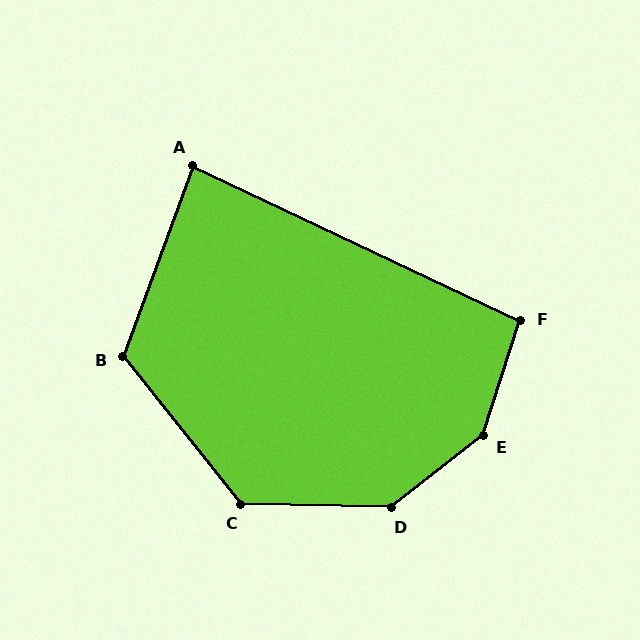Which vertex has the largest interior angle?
E, at approximately 146 degrees.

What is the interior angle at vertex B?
Approximately 121 degrees (obtuse).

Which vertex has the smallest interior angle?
A, at approximately 85 degrees.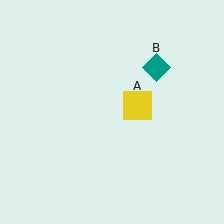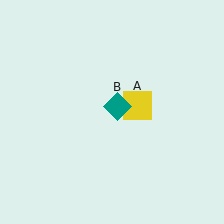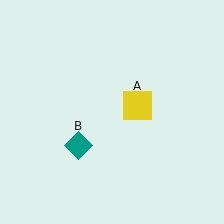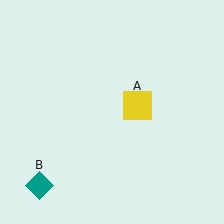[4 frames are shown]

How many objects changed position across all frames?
1 object changed position: teal diamond (object B).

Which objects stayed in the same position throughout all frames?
Yellow square (object A) remained stationary.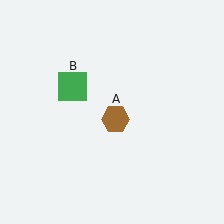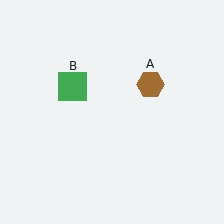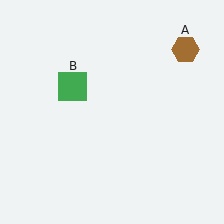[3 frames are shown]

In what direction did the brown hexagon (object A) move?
The brown hexagon (object A) moved up and to the right.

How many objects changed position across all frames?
1 object changed position: brown hexagon (object A).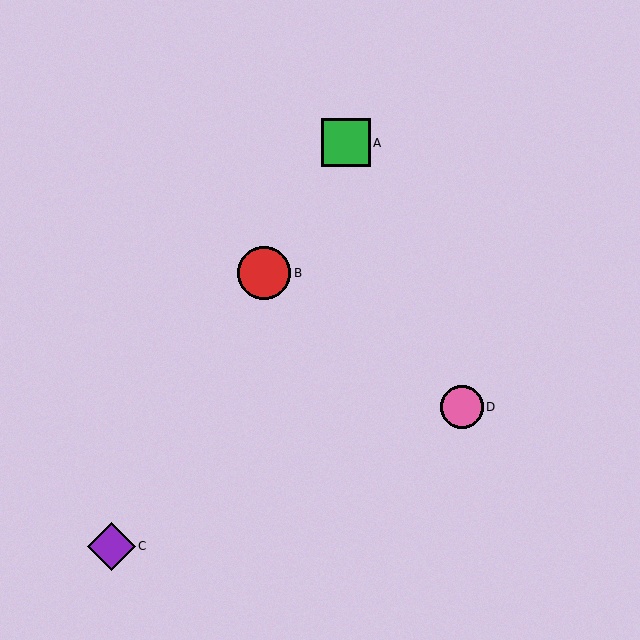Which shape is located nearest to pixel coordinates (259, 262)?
The red circle (labeled B) at (264, 273) is nearest to that location.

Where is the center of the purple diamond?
The center of the purple diamond is at (112, 546).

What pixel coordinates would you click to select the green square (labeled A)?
Click at (346, 143) to select the green square A.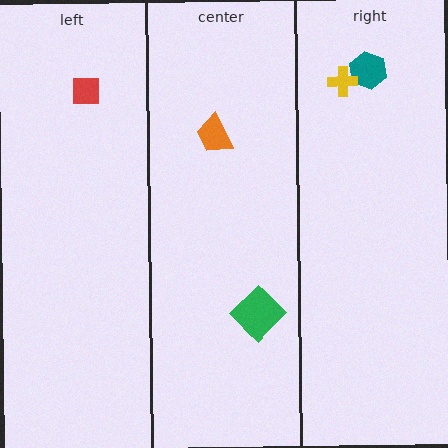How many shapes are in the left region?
1.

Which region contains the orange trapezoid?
The center region.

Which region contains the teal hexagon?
The right region.